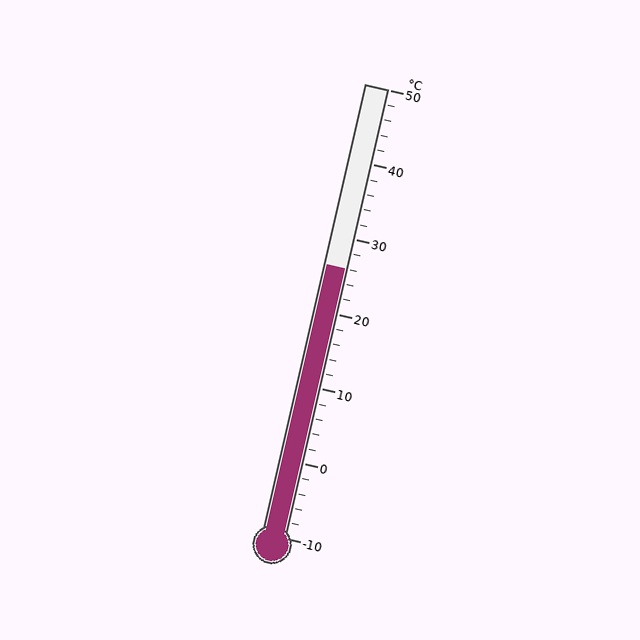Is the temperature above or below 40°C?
The temperature is below 40°C.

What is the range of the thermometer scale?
The thermometer scale ranges from -10°C to 50°C.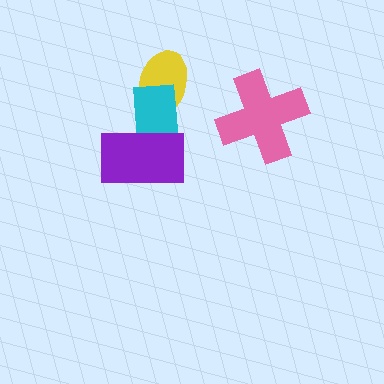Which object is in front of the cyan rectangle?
The purple rectangle is in front of the cyan rectangle.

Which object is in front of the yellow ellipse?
The cyan rectangle is in front of the yellow ellipse.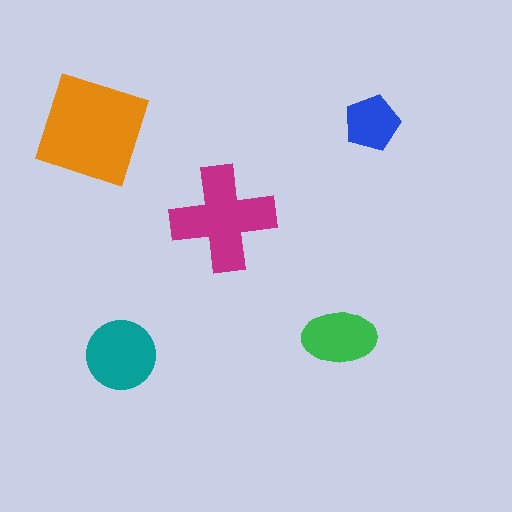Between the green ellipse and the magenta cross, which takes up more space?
The magenta cross.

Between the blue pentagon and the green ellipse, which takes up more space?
The green ellipse.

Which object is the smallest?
The blue pentagon.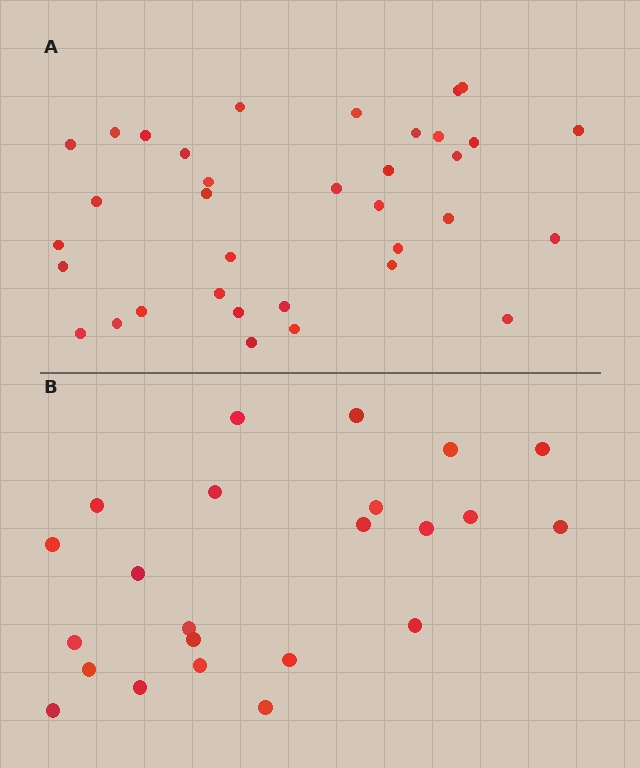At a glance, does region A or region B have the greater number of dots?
Region A (the top region) has more dots.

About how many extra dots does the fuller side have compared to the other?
Region A has roughly 12 or so more dots than region B.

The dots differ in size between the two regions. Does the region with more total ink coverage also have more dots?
No. Region B has more total ink coverage because its dots are larger, but region A actually contains more individual dots. Total area can be misleading — the number of items is what matters here.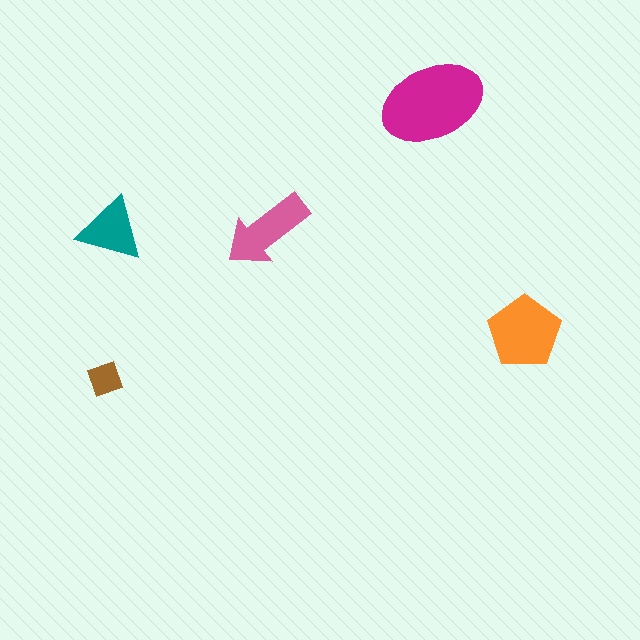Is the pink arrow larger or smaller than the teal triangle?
Larger.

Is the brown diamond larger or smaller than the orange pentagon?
Smaller.